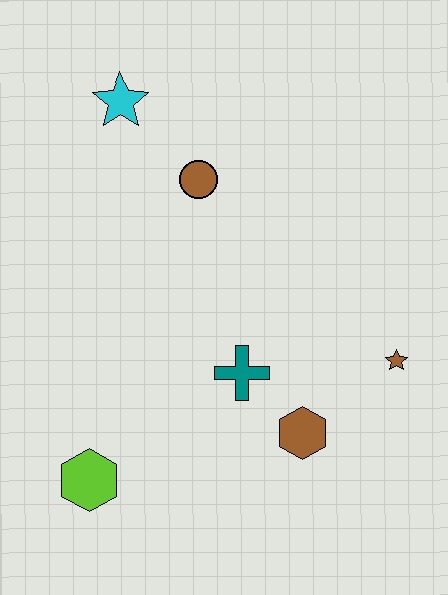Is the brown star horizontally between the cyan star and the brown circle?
No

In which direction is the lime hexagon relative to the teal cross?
The lime hexagon is to the left of the teal cross.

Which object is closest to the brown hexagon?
The teal cross is closest to the brown hexagon.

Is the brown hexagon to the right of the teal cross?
Yes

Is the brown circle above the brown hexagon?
Yes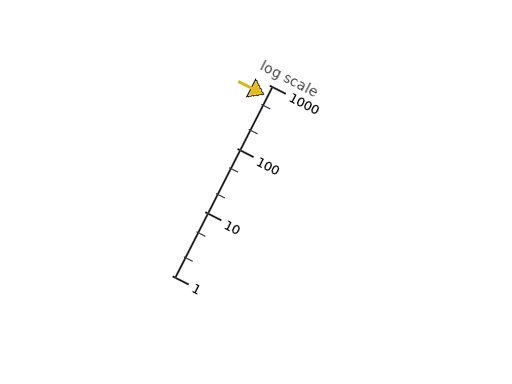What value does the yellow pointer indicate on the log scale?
The pointer indicates approximately 690.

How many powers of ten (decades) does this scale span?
The scale spans 3 decades, from 1 to 1000.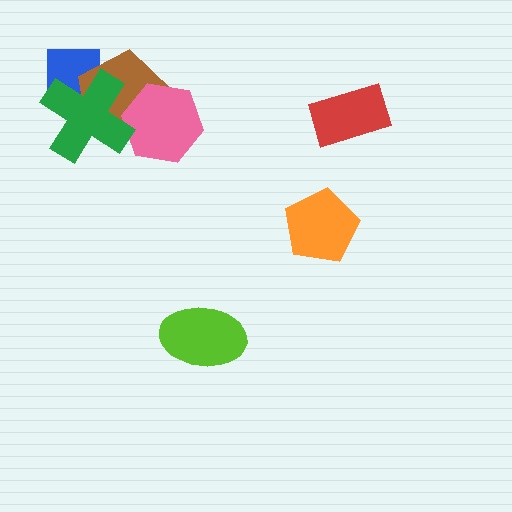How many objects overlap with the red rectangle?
0 objects overlap with the red rectangle.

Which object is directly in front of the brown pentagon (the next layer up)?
The pink hexagon is directly in front of the brown pentagon.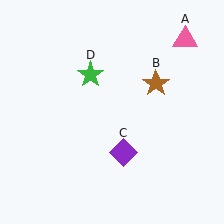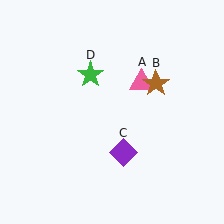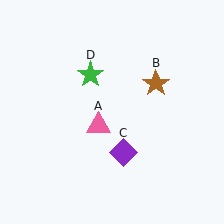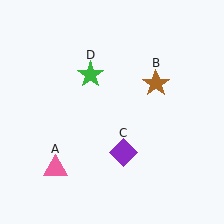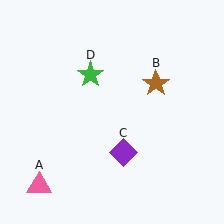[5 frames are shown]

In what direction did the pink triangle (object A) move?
The pink triangle (object A) moved down and to the left.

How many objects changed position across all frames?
1 object changed position: pink triangle (object A).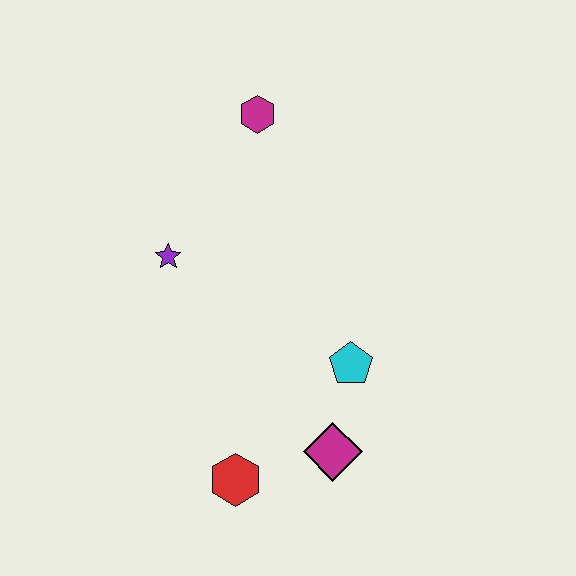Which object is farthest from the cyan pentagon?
The magenta hexagon is farthest from the cyan pentagon.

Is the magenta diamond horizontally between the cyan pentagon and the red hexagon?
Yes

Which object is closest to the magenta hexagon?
The purple star is closest to the magenta hexagon.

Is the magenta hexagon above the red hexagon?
Yes